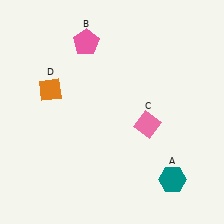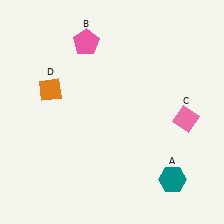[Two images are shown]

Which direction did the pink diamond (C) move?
The pink diamond (C) moved right.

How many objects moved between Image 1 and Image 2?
1 object moved between the two images.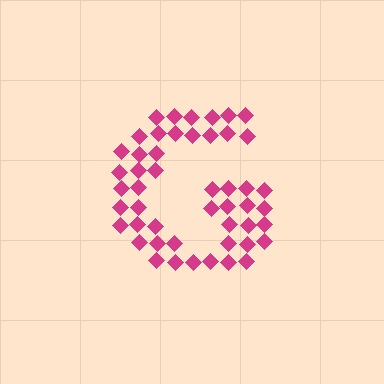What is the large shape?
The large shape is the letter G.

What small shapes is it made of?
It is made of small diamonds.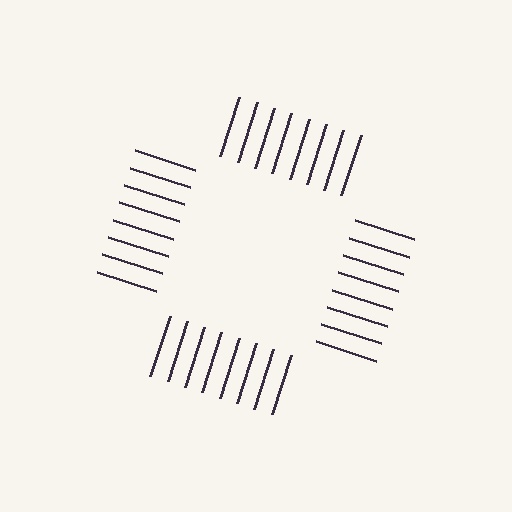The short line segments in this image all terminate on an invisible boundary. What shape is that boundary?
An illusory square — the line segments terminate on its edges but no continuous stroke is drawn.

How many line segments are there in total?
32 — 8 along each of the 4 edges.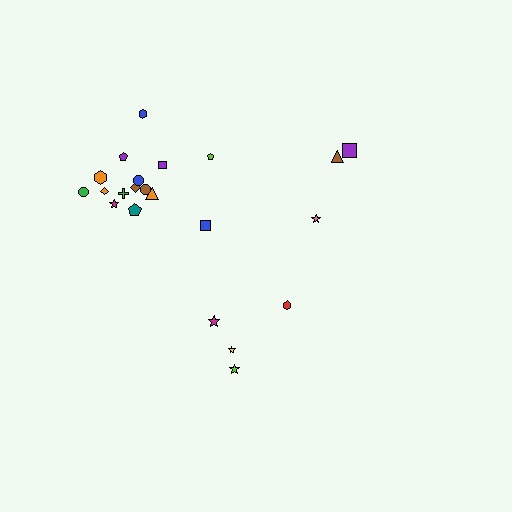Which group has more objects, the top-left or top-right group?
The top-left group.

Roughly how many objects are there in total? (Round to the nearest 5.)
Roughly 20 objects in total.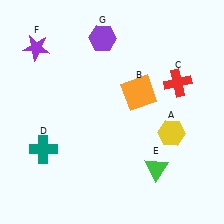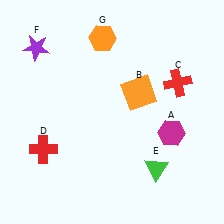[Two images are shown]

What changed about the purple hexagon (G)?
In Image 1, G is purple. In Image 2, it changed to orange.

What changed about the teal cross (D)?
In Image 1, D is teal. In Image 2, it changed to red.